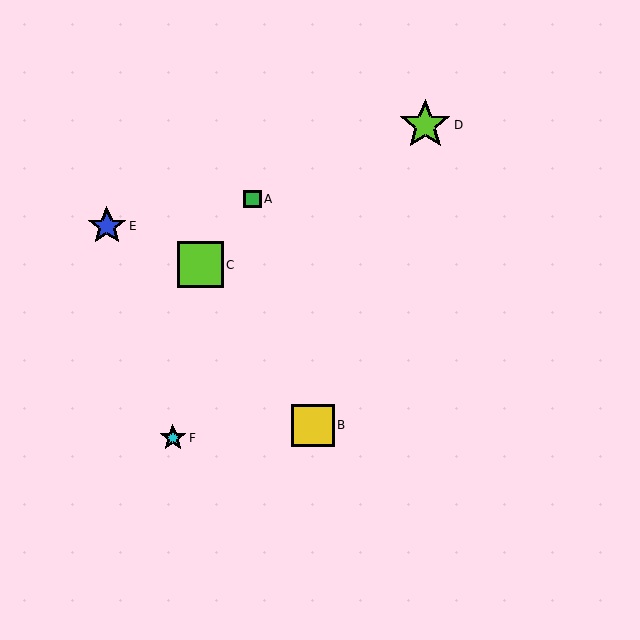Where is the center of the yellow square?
The center of the yellow square is at (313, 425).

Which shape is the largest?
The lime star (labeled D) is the largest.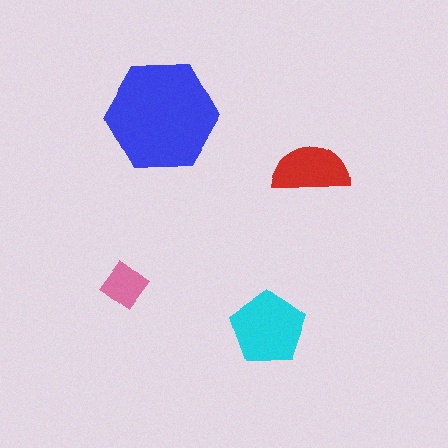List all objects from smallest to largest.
The pink diamond, the red semicircle, the cyan pentagon, the blue hexagon.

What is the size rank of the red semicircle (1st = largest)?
3rd.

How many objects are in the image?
There are 4 objects in the image.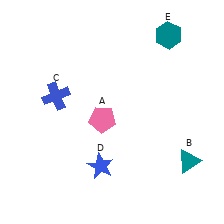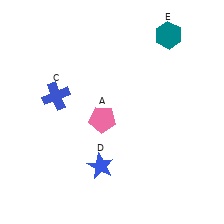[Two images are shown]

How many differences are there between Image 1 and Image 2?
There is 1 difference between the two images.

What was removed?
The teal triangle (B) was removed in Image 2.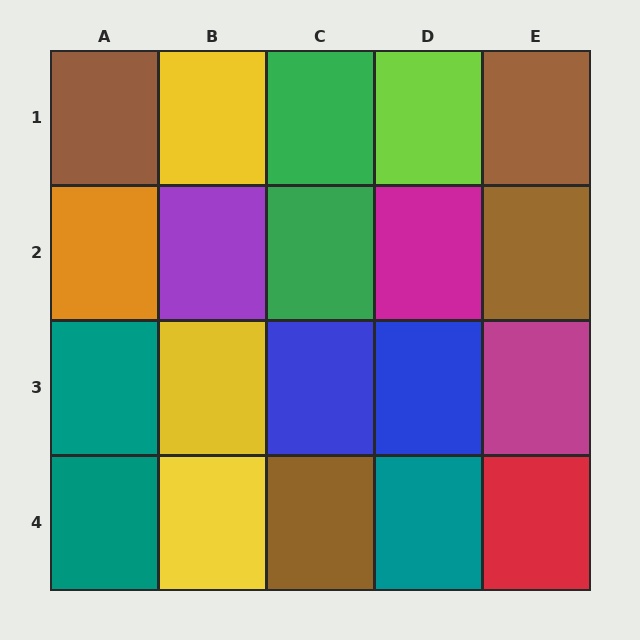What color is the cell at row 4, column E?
Red.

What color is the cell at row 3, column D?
Blue.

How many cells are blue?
2 cells are blue.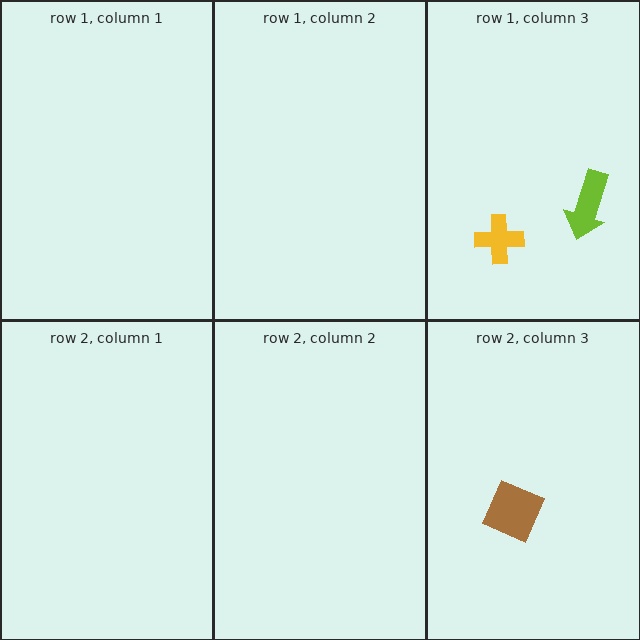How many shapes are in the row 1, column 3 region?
2.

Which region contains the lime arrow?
The row 1, column 3 region.